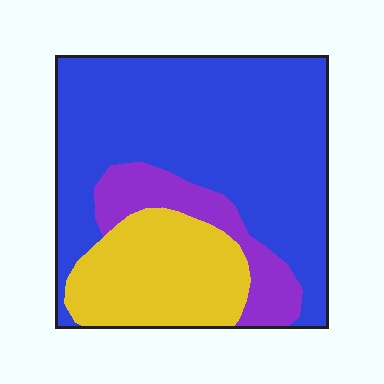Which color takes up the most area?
Blue, at roughly 60%.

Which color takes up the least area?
Purple, at roughly 15%.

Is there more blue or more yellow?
Blue.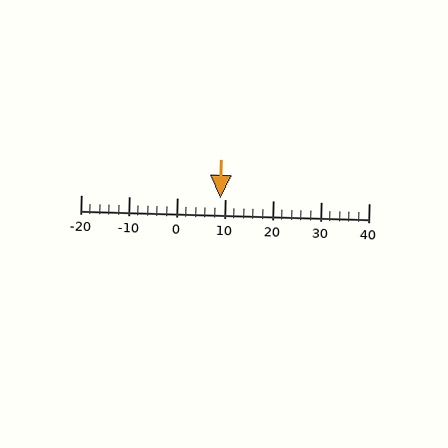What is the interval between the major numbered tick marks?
The major tick marks are spaced 10 units apart.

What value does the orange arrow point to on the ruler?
The orange arrow points to approximately 9.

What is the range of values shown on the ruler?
The ruler shows values from -20 to 40.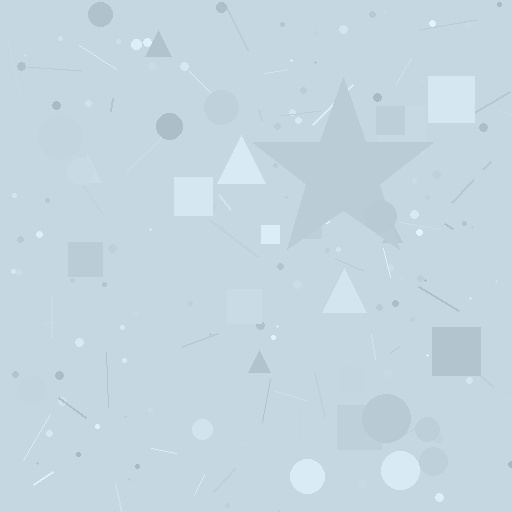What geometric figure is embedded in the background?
A star is embedded in the background.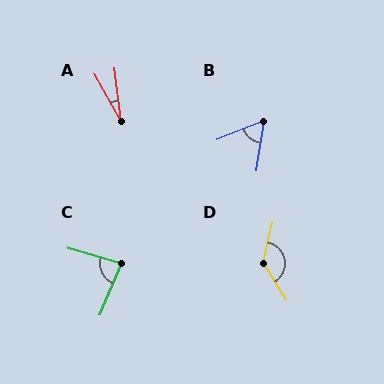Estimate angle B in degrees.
Approximately 60 degrees.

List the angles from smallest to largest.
A (22°), B (60°), C (84°), D (137°).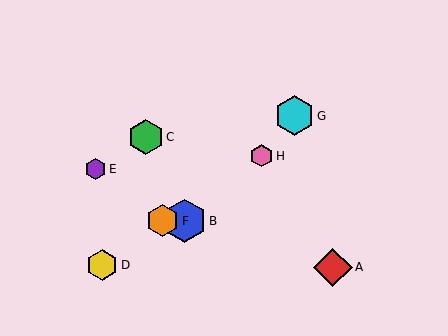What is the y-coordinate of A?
Object A is at y≈267.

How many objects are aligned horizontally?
2 objects (B, F) are aligned horizontally.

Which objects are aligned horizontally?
Objects B, F are aligned horizontally.